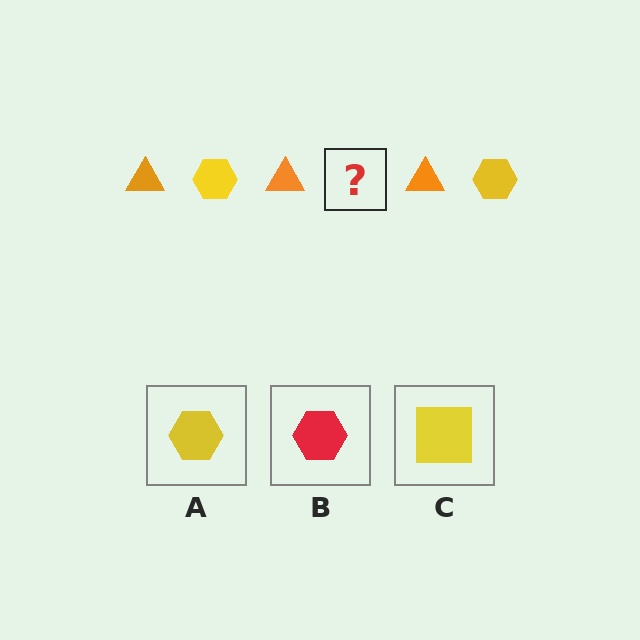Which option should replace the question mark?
Option A.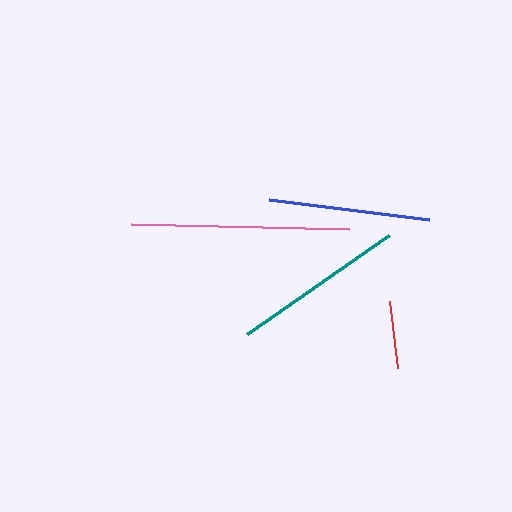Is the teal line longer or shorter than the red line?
The teal line is longer than the red line.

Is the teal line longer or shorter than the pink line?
The pink line is longer than the teal line.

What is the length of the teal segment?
The teal segment is approximately 173 pixels long.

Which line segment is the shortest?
The red line is the shortest at approximately 67 pixels.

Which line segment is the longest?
The pink line is the longest at approximately 218 pixels.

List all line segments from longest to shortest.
From longest to shortest: pink, teal, blue, red.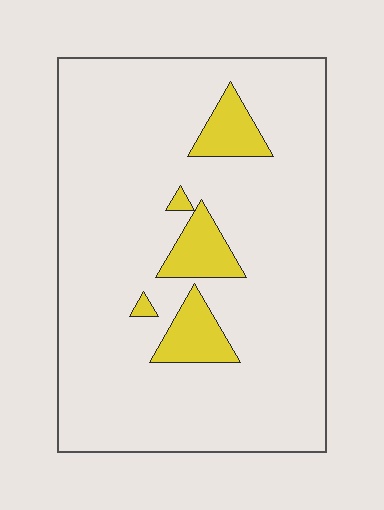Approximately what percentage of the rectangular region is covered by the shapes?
Approximately 10%.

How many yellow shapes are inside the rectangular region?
5.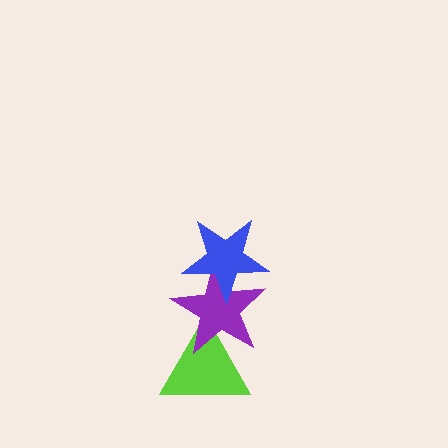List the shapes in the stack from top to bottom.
From top to bottom: the blue star, the purple star, the lime triangle.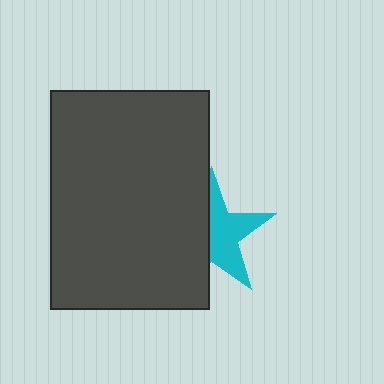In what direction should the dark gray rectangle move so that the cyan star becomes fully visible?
The dark gray rectangle should move left. That is the shortest direction to clear the overlap and leave the cyan star fully visible.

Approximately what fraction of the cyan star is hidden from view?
Roughly 46% of the cyan star is hidden behind the dark gray rectangle.